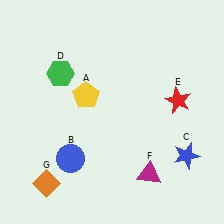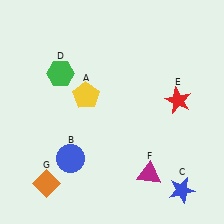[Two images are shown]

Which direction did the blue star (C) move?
The blue star (C) moved down.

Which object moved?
The blue star (C) moved down.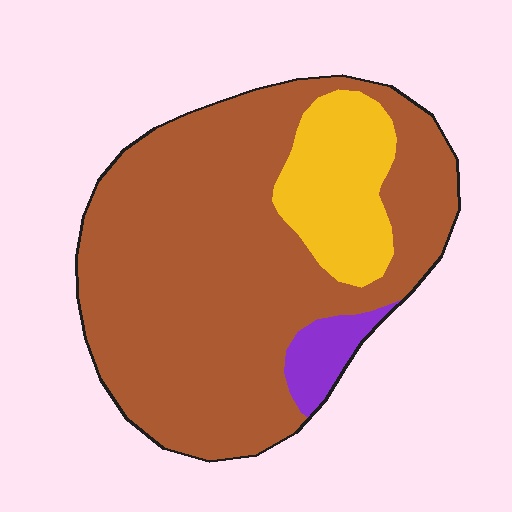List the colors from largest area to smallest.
From largest to smallest: brown, yellow, purple.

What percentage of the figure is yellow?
Yellow takes up about one sixth (1/6) of the figure.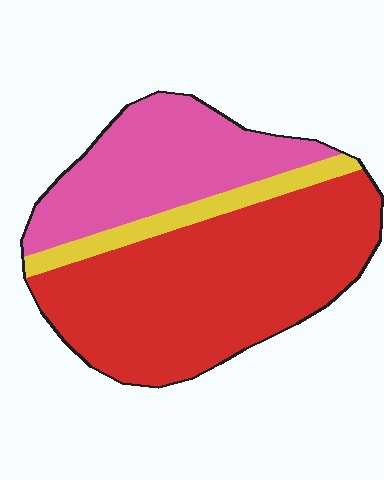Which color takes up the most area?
Red, at roughly 60%.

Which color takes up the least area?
Yellow, at roughly 10%.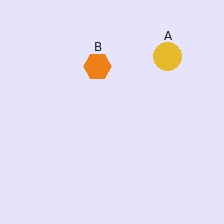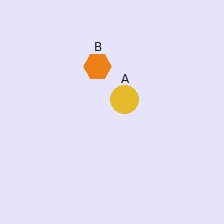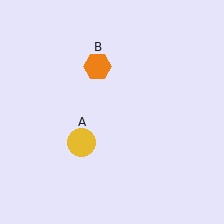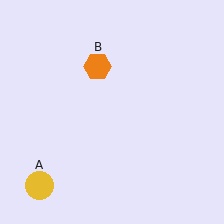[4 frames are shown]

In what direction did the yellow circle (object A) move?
The yellow circle (object A) moved down and to the left.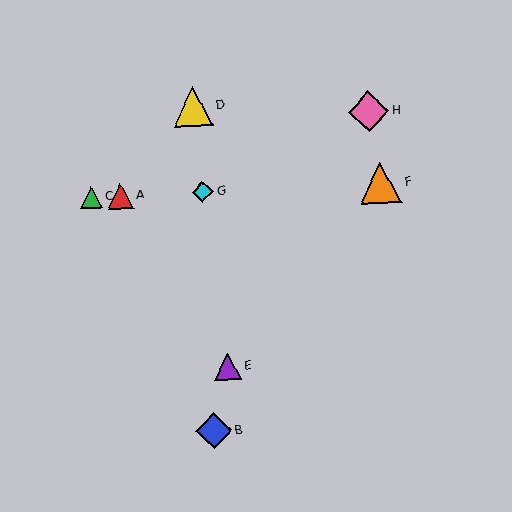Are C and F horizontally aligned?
Yes, both are at y≈197.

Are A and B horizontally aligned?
No, A is at y≈196 and B is at y≈431.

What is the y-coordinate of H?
Object H is at y≈111.